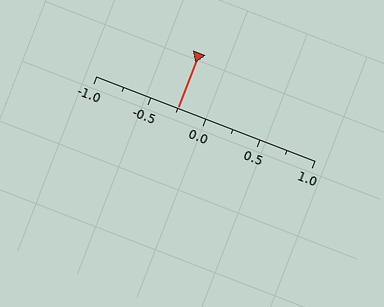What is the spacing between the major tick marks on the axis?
The major ticks are spaced 0.5 apart.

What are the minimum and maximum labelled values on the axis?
The axis runs from -1.0 to 1.0.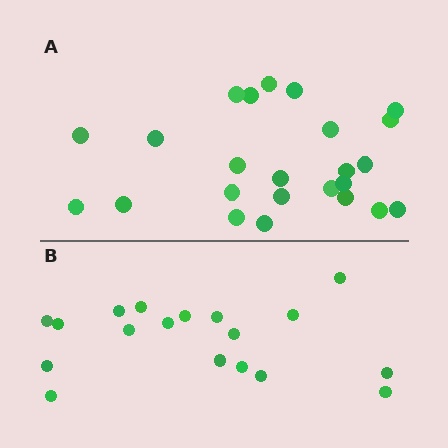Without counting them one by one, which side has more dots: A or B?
Region A (the top region) has more dots.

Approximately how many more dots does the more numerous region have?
Region A has about 6 more dots than region B.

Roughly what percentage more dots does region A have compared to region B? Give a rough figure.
About 35% more.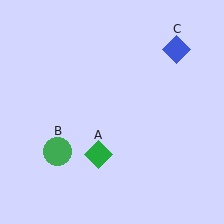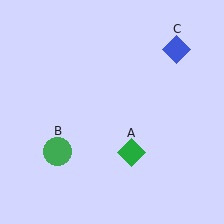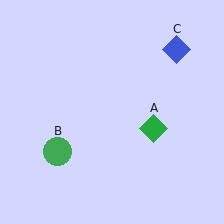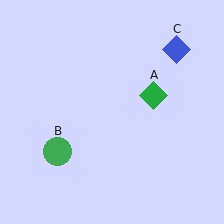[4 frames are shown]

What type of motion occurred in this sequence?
The green diamond (object A) rotated counterclockwise around the center of the scene.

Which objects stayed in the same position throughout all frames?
Green circle (object B) and blue diamond (object C) remained stationary.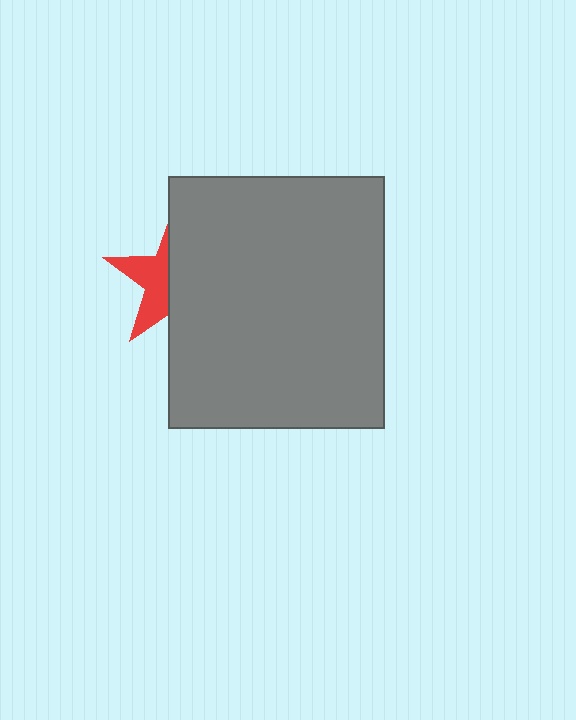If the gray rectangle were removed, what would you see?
You would see the complete red star.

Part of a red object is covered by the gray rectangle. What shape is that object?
It is a star.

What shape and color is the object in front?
The object in front is a gray rectangle.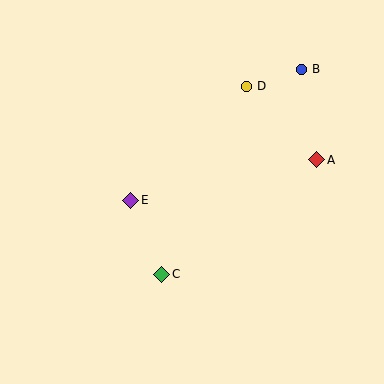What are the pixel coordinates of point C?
Point C is at (162, 274).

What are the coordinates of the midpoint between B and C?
The midpoint between B and C is at (232, 172).